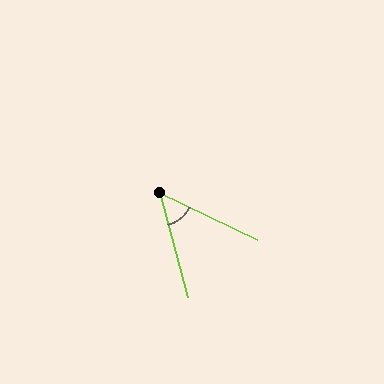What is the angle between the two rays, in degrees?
Approximately 49 degrees.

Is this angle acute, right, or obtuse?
It is acute.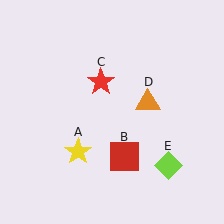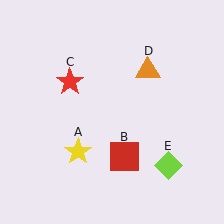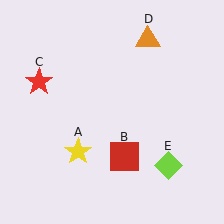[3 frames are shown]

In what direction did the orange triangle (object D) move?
The orange triangle (object D) moved up.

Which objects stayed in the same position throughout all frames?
Yellow star (object A) and red square (object B) and lime diamond (object E) remained stationary.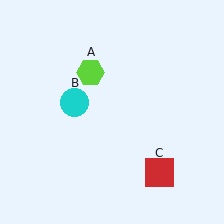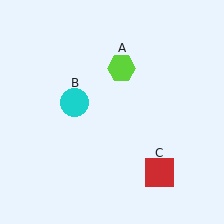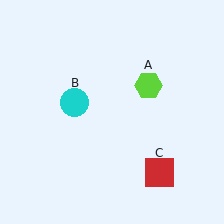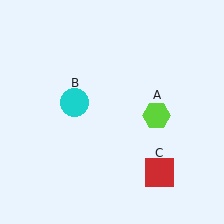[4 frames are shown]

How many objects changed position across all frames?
1 object changed position: lime hexagon (object A).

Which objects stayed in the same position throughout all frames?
Cyan circle (object B) and red square (object C) remained stationary.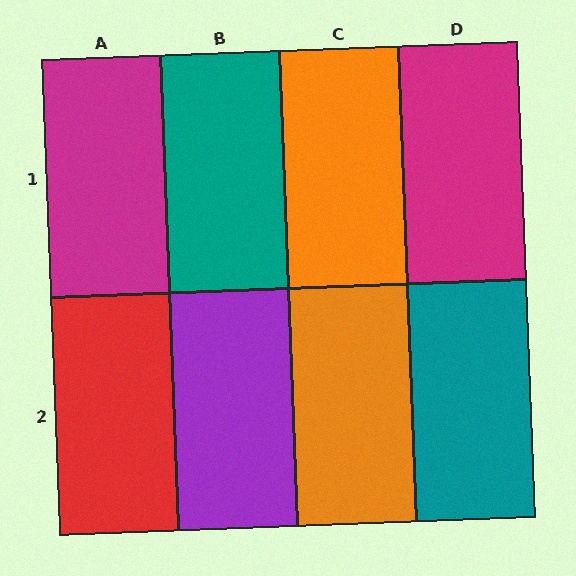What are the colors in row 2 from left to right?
Red, purple, orange, teal.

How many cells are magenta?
2 cells are magenta.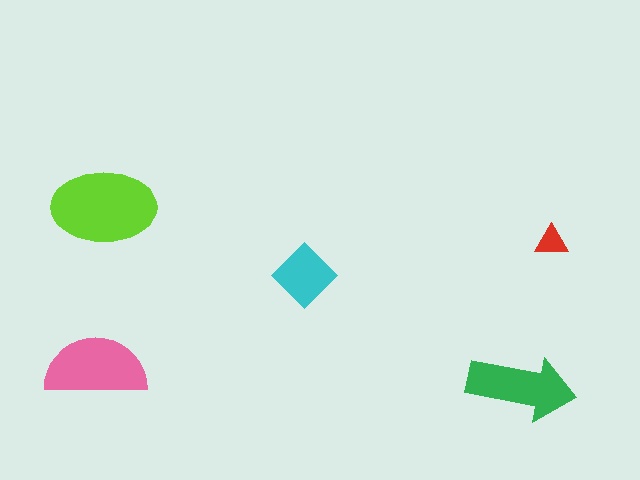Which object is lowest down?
The green arrow is bottommost.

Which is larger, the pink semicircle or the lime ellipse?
The lime ellipse.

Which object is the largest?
The lime ellipse.